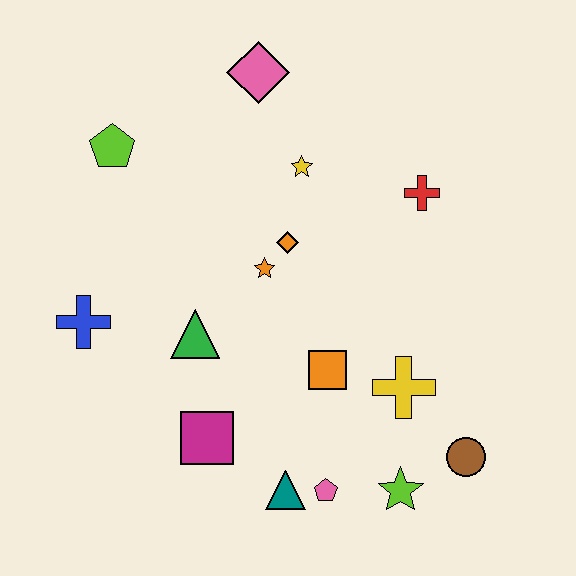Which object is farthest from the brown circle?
The lime pentagon is farthest from the brown circle.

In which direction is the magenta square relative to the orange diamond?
The magenta square is below the orange diamond.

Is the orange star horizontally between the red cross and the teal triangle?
No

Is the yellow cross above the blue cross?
No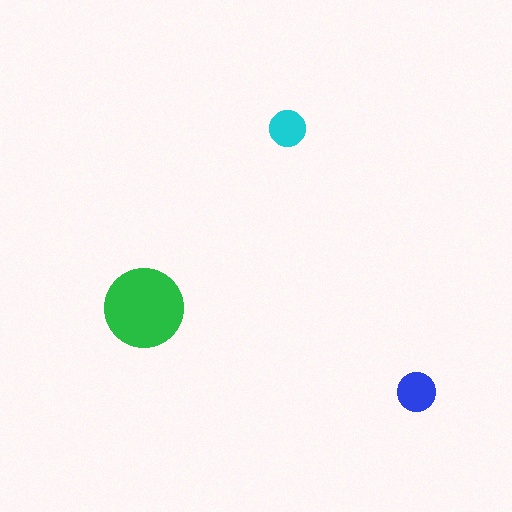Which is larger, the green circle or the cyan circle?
The green one.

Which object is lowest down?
The blue circle is bottommost.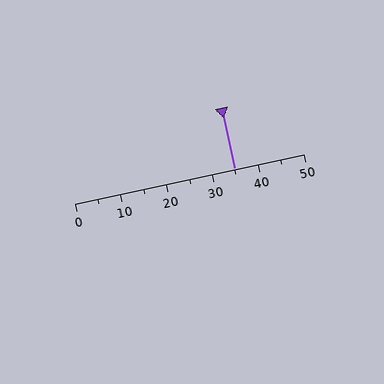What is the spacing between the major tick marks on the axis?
The major ticks are spaced 10 apart.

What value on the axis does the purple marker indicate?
The marker indicates approximately 35.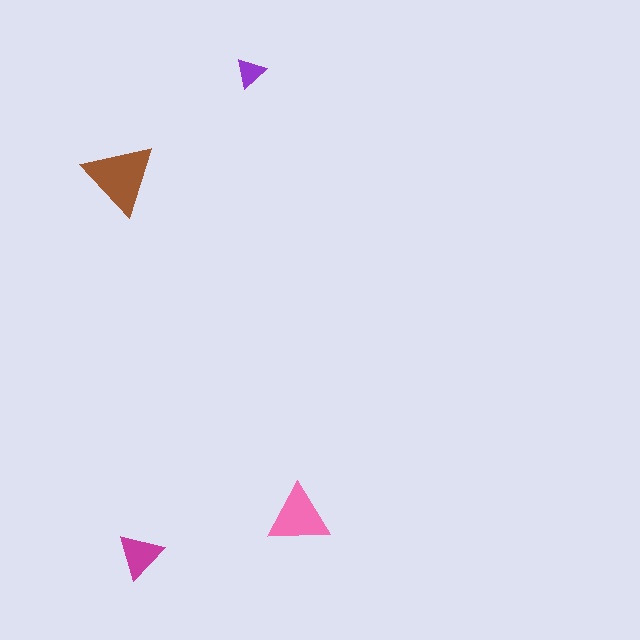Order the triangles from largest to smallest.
the brown one, the pink one, the magenta one, the purple one.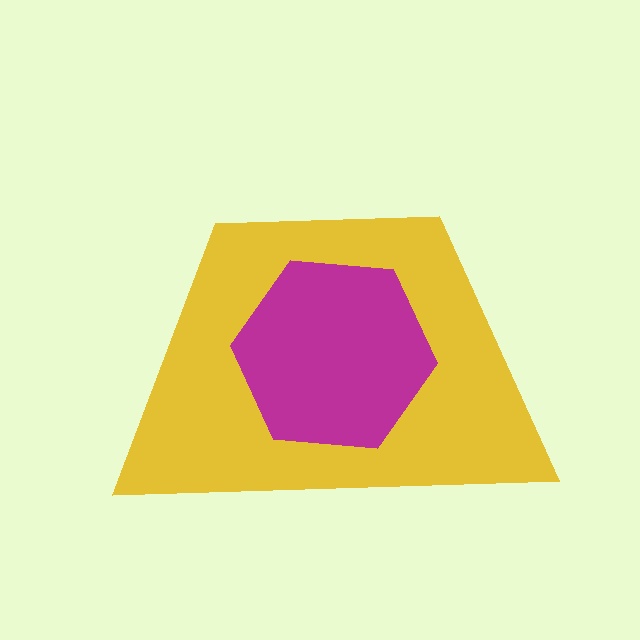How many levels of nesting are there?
2.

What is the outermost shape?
The yellow trapezoid.